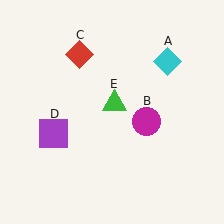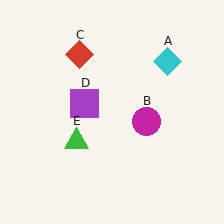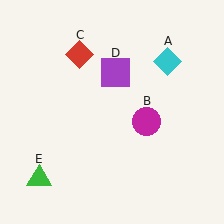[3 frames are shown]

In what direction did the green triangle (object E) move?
The green triangle (object E) moved down and to the left.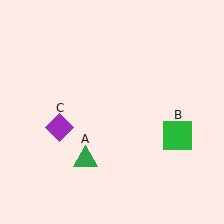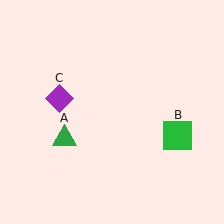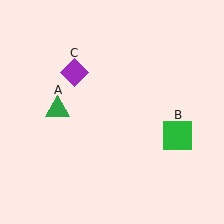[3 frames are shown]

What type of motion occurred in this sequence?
The green triangle (object A), purple diamond (object C) rotated clockwise around the center of the scene.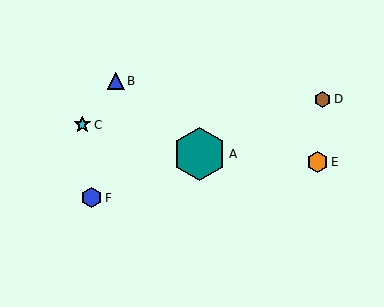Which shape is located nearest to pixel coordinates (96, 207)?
The blue hexagon (labeled F) at (92, 198) is nearest to that location.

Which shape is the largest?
The teal hexagon (labeled A) is the largest.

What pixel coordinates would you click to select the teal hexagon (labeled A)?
Click at (200, 154) to select the teal hexagon A.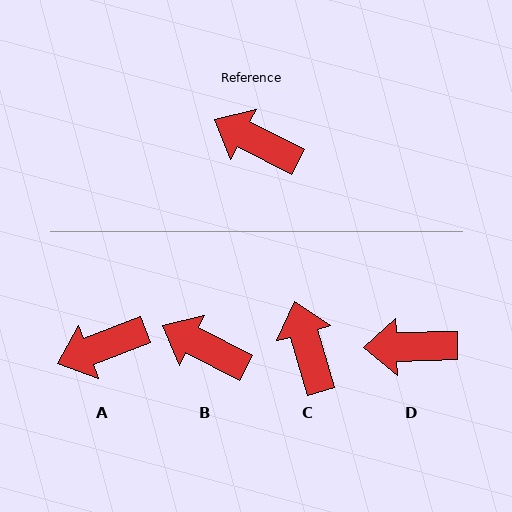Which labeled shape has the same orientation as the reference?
B.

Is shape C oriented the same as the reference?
No, it is off by about 47 degrees.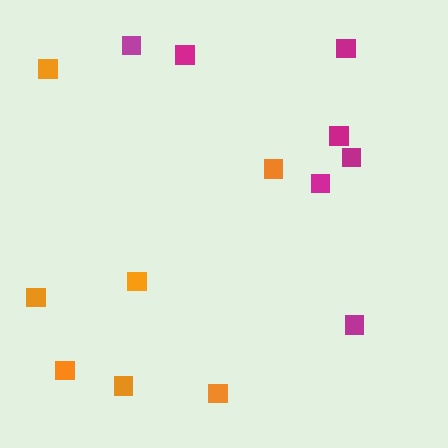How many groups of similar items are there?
There are 2 groups: one group of magenta squares (7) and one group of orange squares (7).